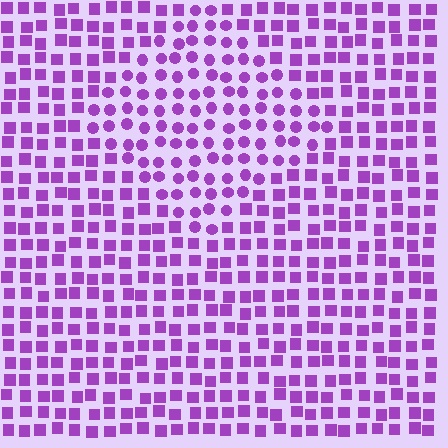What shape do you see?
I see a diamond.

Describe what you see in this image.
The image is filled with small purple elements arranged in a uniform grid. A diamond-shaped region contains circles, while the surrounding area contains squares. The boundary is defined purely by the change in element shape.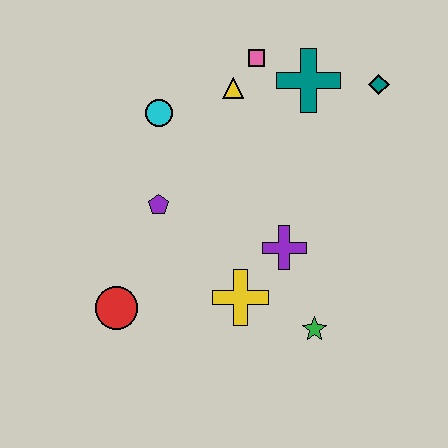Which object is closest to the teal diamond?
The teal cross is closest to the teal diamond.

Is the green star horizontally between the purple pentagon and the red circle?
No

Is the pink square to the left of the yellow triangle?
No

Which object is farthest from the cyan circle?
The green star is farthest from the cyan circle.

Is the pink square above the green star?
Yes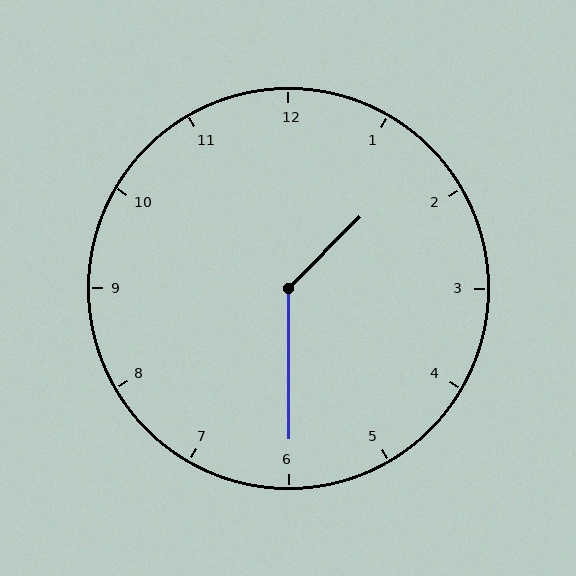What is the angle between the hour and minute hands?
Approximately 135 degrees.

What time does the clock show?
1:30.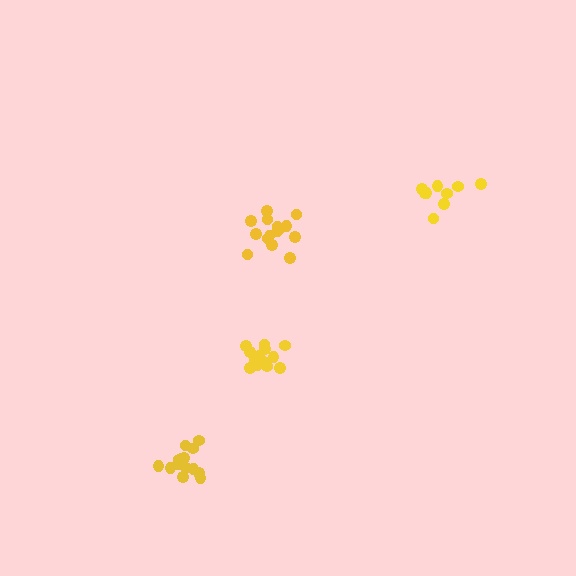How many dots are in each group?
Group 1: 9 dots, Group 2: 15 dots, Group 3: 14 dots, Group 4: 14 dots (52 total).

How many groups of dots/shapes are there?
There are 4 groups.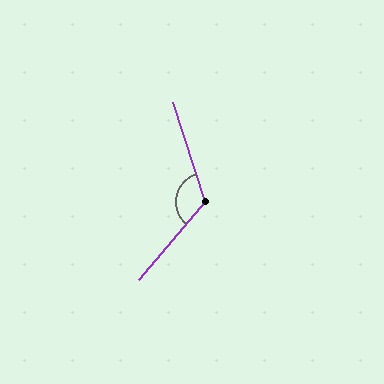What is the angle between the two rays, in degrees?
Approximately 122 degrees.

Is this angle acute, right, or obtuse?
It is obtuse.